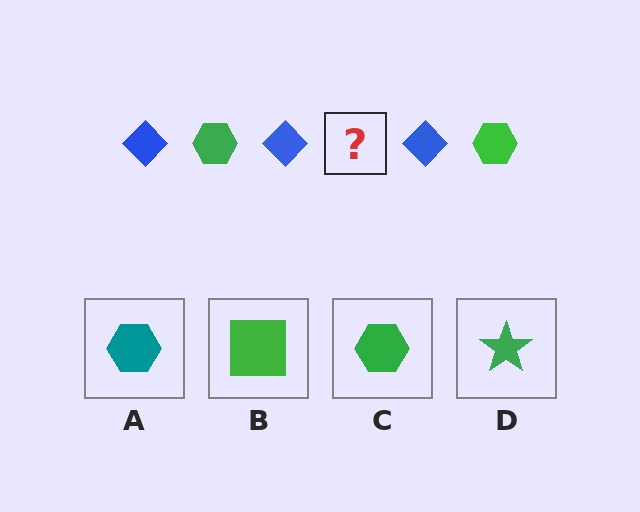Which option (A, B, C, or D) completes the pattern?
C.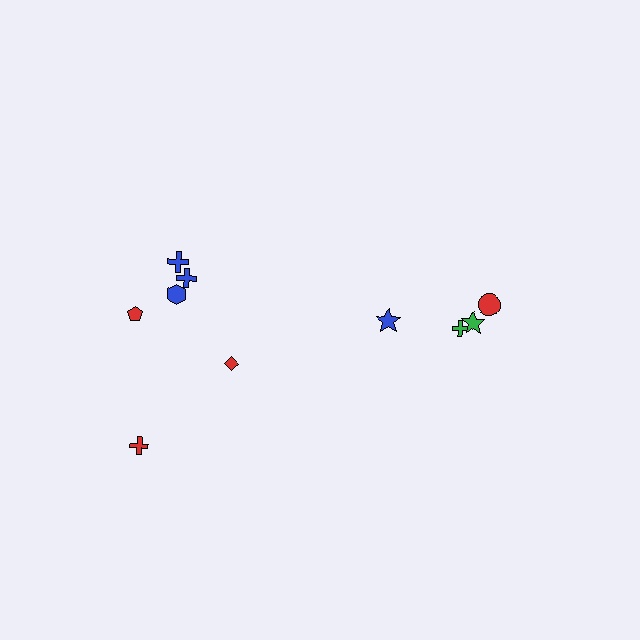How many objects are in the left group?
There are 6 objects.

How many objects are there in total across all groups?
There are 10 objects.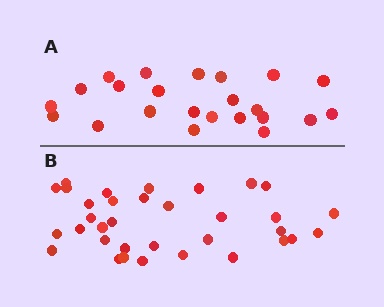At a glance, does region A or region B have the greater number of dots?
Region B (the bottom region) has more dots.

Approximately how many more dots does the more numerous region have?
Region B has roughly 12 or so more dots than region A.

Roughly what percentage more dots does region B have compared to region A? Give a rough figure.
About 50% more.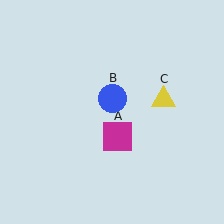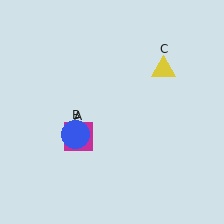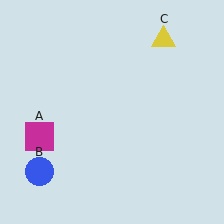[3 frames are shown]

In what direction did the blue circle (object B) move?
The blue circle (object B) moved down and to the left.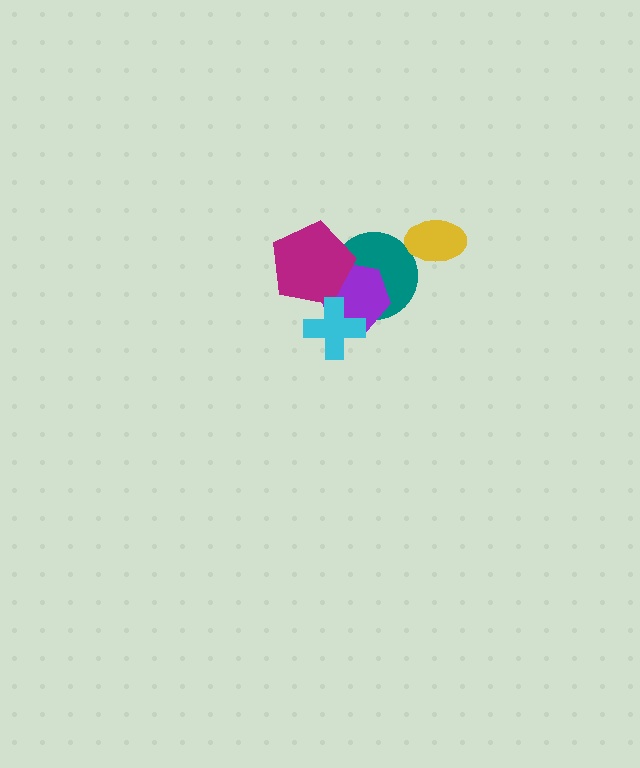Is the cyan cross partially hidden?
No, no other shape covers it.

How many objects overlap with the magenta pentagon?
3 objects overlap with the magenta pentagon.